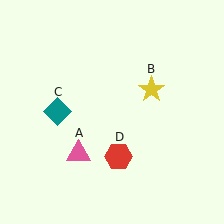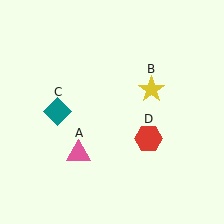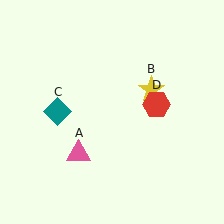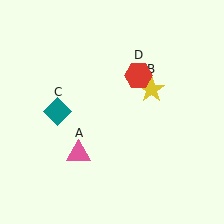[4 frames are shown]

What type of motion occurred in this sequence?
The red hexagon (object D) rotated counterclockwise around the center of the scene.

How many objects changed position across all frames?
1 object changed position: red hexagon (object D).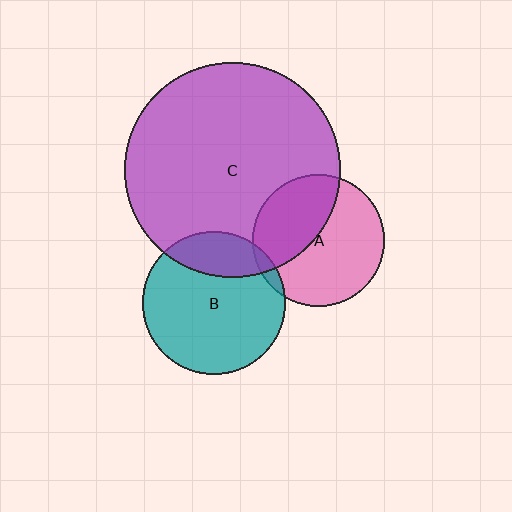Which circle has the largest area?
Circle C (purple).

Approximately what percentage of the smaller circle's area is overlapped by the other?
Approximately 20%.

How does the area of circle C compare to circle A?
Approximately 2.6 times.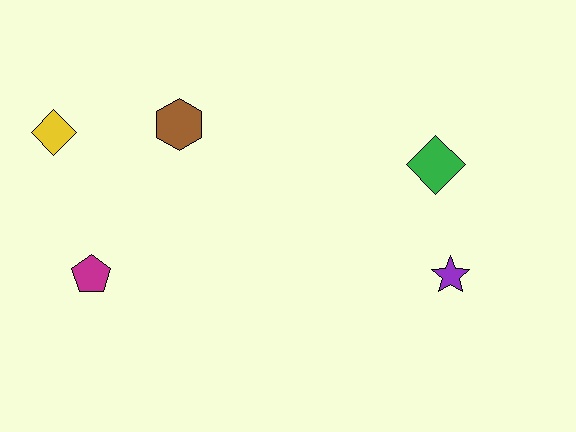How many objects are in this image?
There are 5 objects.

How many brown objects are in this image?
There is 1 brown object.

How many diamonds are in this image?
There are 2 diamonds.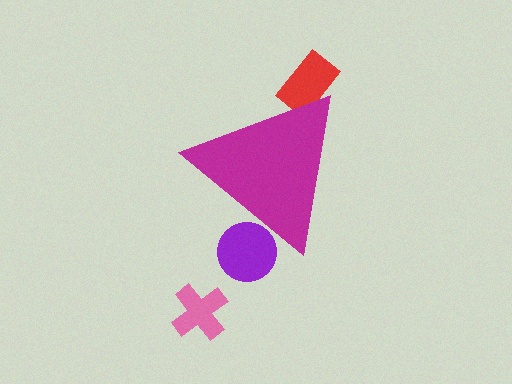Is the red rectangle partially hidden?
Yes, the red rectangle is partially hidden behind the magenta triangle.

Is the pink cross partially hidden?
No, the pink cross is fully visible.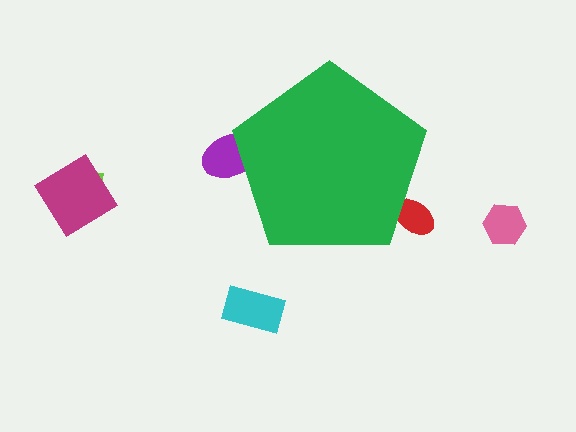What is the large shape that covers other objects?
A green pentagon.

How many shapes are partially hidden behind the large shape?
2 shapes are partially hidden.